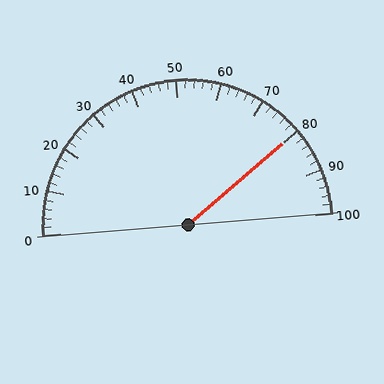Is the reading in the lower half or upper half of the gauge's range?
The reading is in the upper half of the range (0 to 100).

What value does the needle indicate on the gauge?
The needle indicates approximately 80.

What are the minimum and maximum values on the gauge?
The gauge ranges from 0 to 100.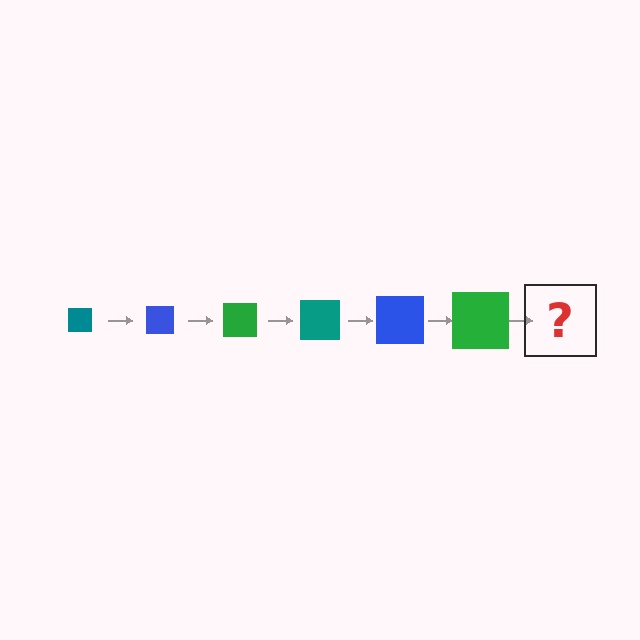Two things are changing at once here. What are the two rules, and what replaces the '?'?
The two rules are that the square grows larger each step and the color cycles through teal, blue, and green. The '?' should be a teal square, larger than the previous one.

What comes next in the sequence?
The next element should be a teal square, larger than the previous one.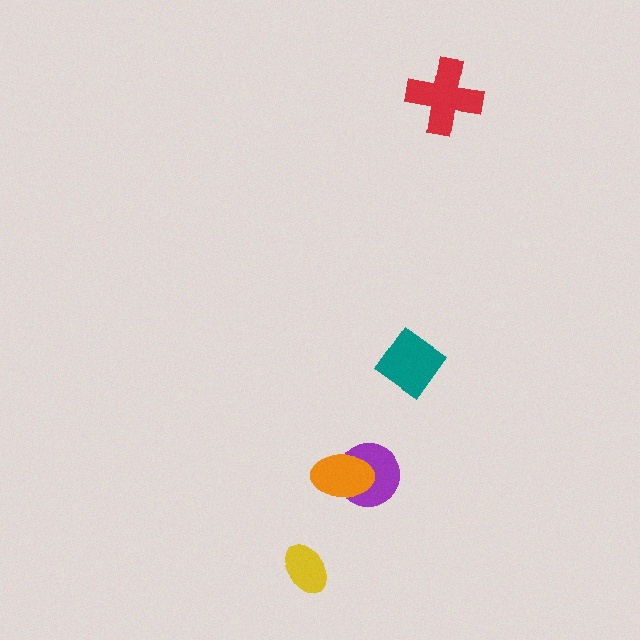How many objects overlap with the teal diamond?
0 objects overlap with the teal diamond.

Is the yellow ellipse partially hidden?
No, no other shape covers it.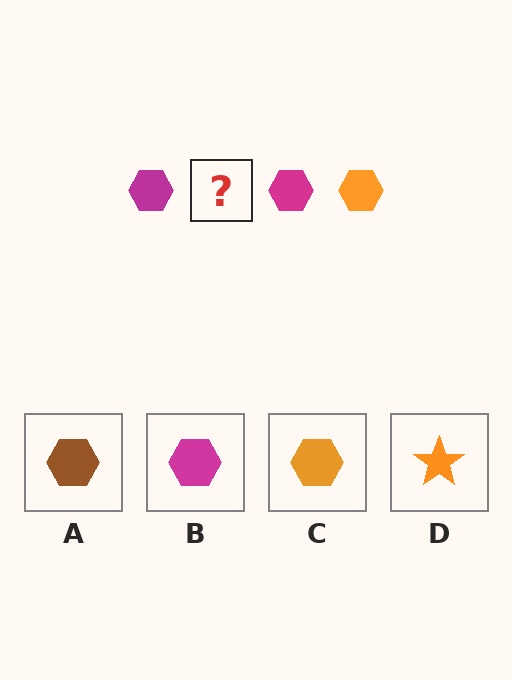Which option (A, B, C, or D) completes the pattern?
C.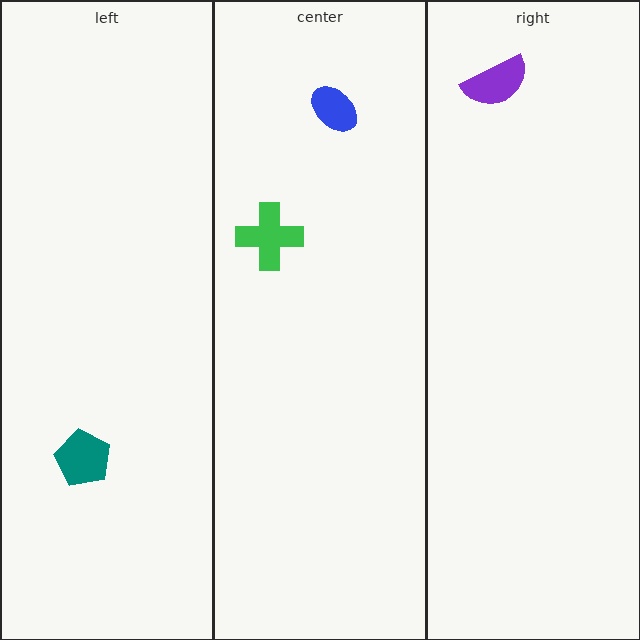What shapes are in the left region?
The teal pentagon.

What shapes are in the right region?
The purple semicircle.